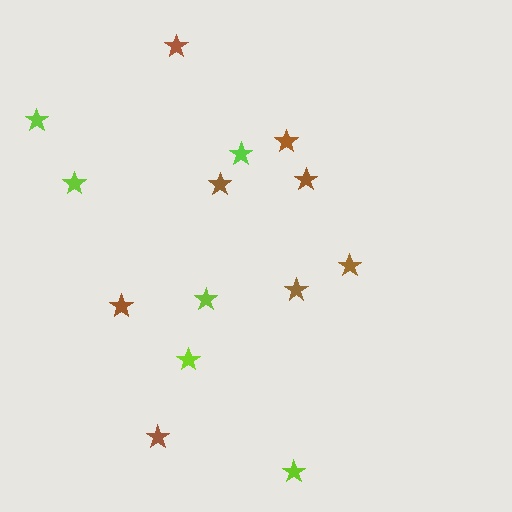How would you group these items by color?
There are 2 groups: one group of lime stars (6) and one group of brown stars (8).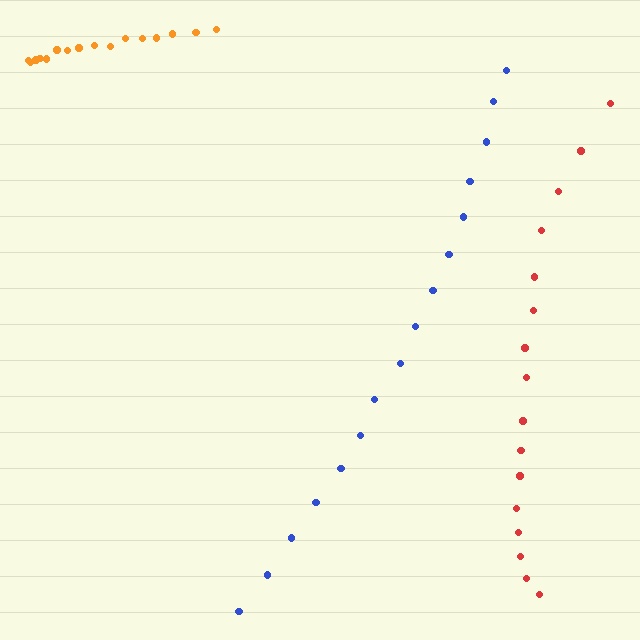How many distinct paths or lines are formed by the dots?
There are 3 distinct paths.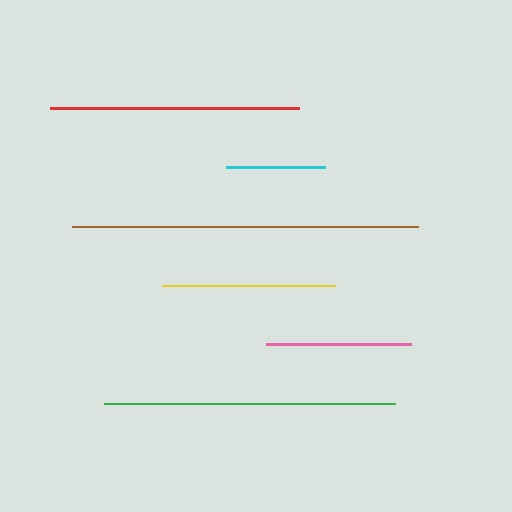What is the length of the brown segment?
The brown segment is approximately 346 pixels long.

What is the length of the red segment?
The red segment is approximately 248 pixels long.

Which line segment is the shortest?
The cyan line is the shortest at approximately 99 pixels.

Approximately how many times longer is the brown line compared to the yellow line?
The brown line is approximately 2.0 times the length of the yellow line.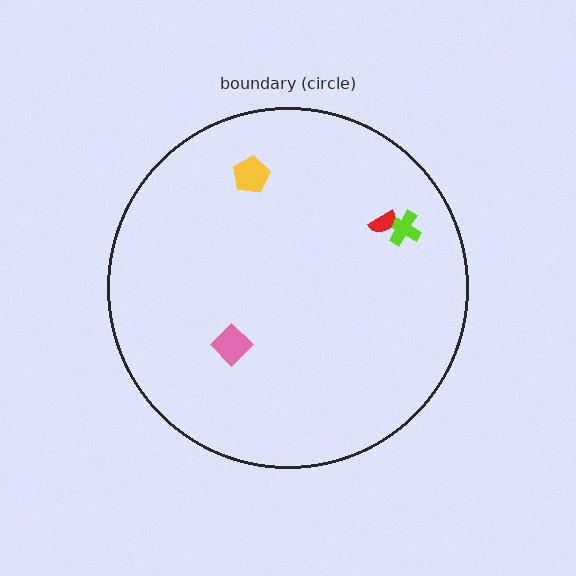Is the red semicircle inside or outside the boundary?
Inside.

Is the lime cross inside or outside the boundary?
Inside.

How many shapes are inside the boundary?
4 inside, 0 outside.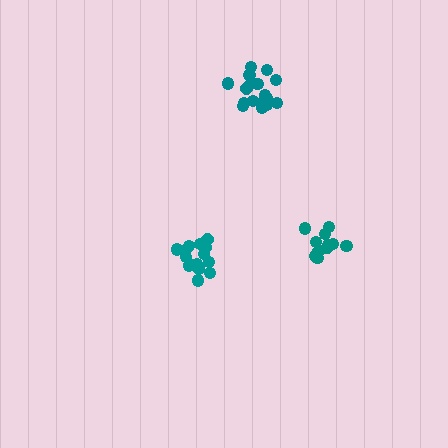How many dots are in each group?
Group 1: 16 dots, Group 2: 11 dots, Group 3: 17 dots (44 total).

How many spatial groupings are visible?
There are 3 spatial groupings.